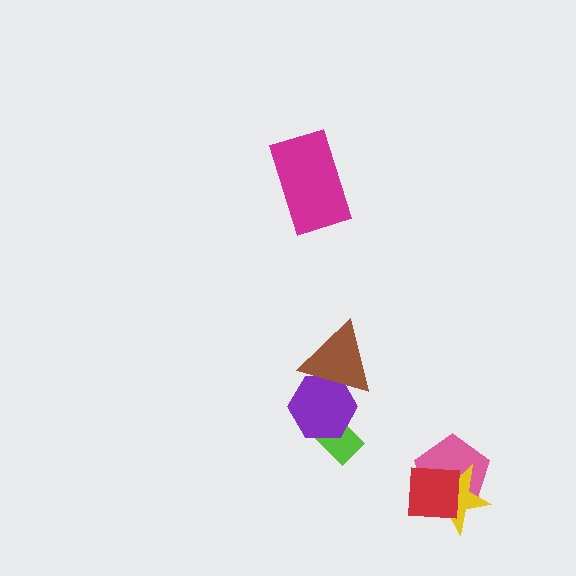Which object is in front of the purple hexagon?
The brown triangle is in front of the purple hexagon.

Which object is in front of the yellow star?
The red square is in front of the yellow star.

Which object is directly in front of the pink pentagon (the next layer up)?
The yellow star is directly in front of the pink pentagon.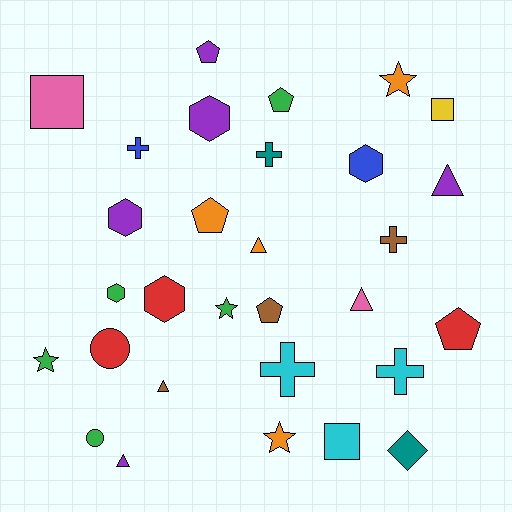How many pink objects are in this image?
There are 2 pink objects.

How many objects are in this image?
There are 30 objects.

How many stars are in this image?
There are 4 stars.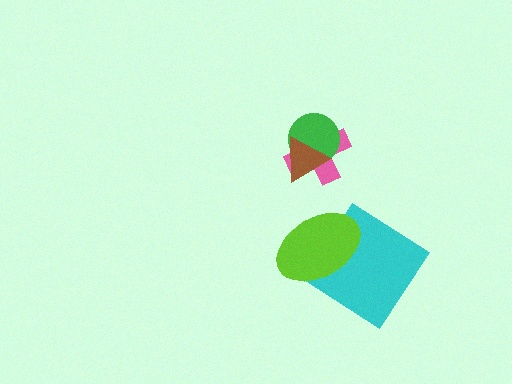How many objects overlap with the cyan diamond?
1 object overlaps with the cyan diamond.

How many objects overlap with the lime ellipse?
1 object overlaps with the lime ellipse.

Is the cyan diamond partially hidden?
Yes, it is partially covered by another shape.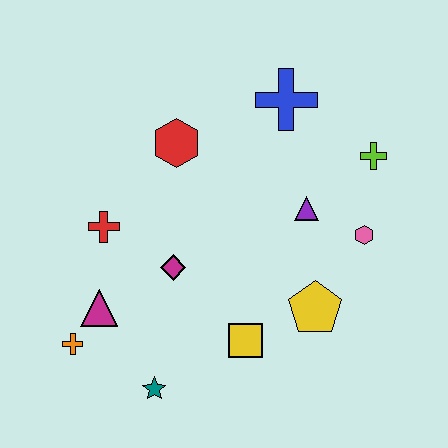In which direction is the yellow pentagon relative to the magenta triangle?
The yellow pentagon is to the right of the magenta triangle.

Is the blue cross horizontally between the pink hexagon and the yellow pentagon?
No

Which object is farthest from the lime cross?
The orange cross is farthest from the lime cross.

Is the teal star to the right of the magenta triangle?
Yes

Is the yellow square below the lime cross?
Yes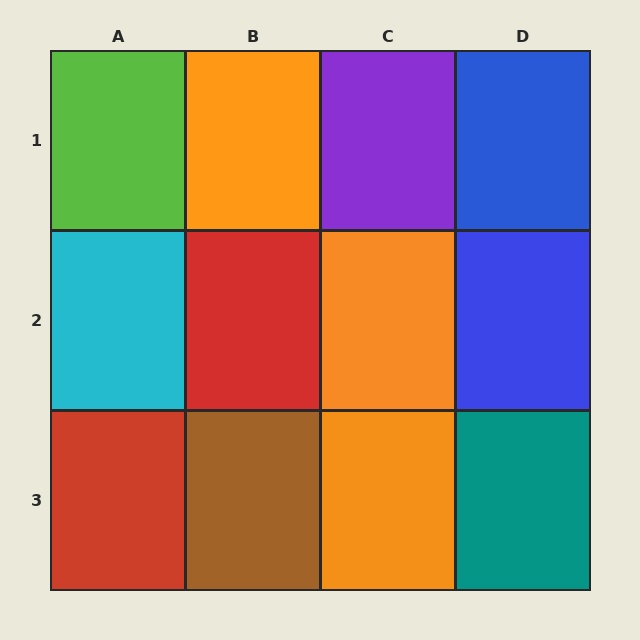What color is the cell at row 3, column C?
Orange.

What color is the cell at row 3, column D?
Teal.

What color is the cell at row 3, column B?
Brown.